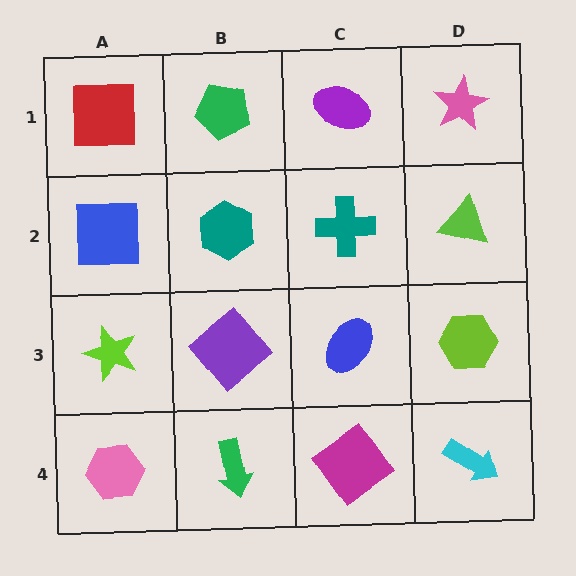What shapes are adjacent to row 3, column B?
A teal hexagon (row 2, column B), a green arrow (row 4, column B), a lime star (row 3, column A), a blue ellipse (row 3, column C).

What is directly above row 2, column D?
A pink star.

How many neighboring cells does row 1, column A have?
2.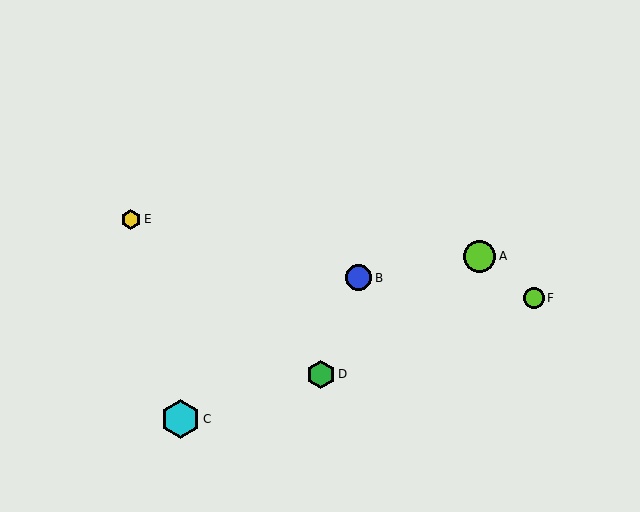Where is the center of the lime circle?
The center of the lime circle is at (534, 298).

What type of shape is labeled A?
Shape A is a lime circle.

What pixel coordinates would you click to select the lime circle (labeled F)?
Click at (534, 298) to select the lime circle F.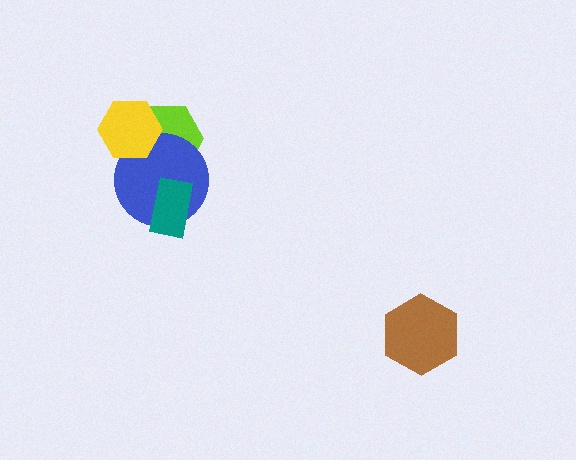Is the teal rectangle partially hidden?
No, no other shape covers it.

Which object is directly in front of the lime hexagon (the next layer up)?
The blue circle is directly in front of the lime hexagon.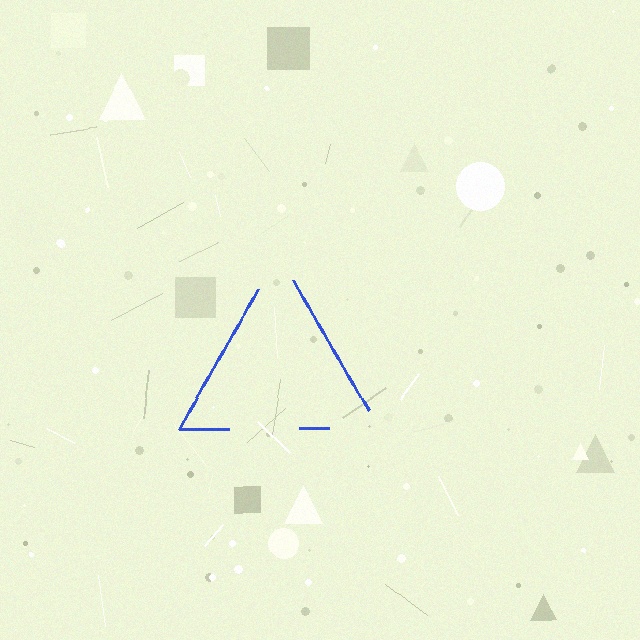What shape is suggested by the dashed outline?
The dashed outline suggests a triangle.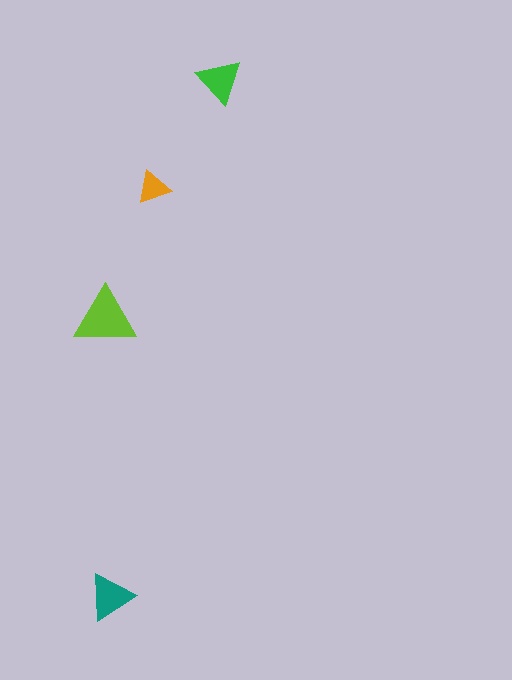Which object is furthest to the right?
The green triangle is rightmost.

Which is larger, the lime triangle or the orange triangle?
The lime one.